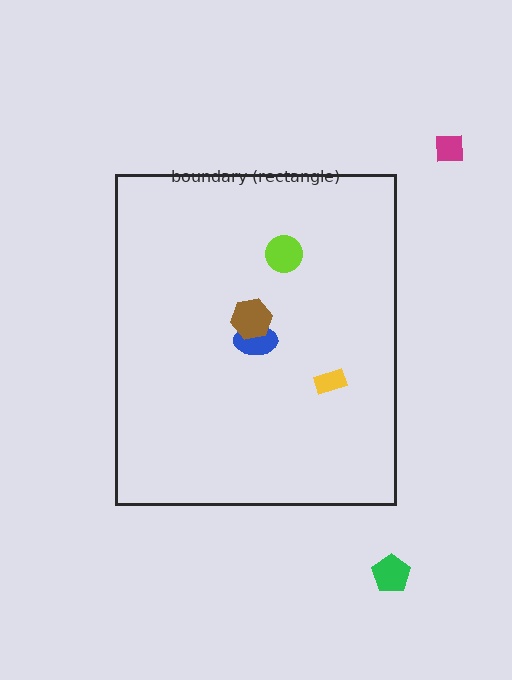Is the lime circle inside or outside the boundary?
Inside.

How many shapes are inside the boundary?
4 inside, 2 outside.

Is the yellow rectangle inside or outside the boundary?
Inside.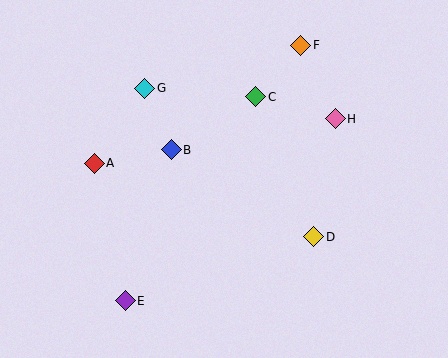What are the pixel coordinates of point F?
Point F is at (301, 45).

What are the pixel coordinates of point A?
Point A is at (94, 163).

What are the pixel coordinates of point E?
Point E is at (125, 301).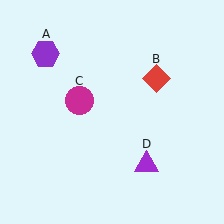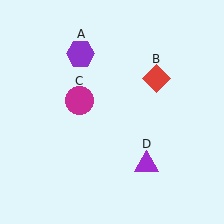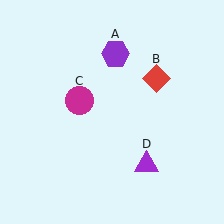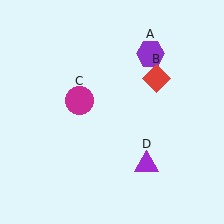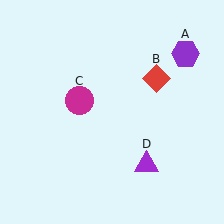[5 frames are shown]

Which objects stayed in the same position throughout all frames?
Red diamond (object B) and magenta circle (object C) and purple triangle (object D) remained stationary.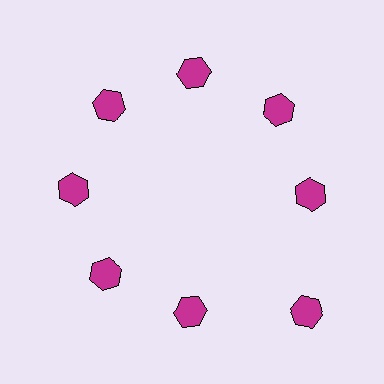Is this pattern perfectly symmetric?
No. The 8 magenta hexagons are arranged in a ring, but one element near the 4 o'clock position is pushed outward from the center, breaking the 8-fold rotational symmetry.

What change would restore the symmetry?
The symmetry would be restored by moving it inward, back onto the ring so that all 8 hexagons sit at equal angles and equal distance from the center.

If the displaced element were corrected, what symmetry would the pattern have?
It would have 8-fold rotational symmetry — the pattern would map onto itself every 45 degrees.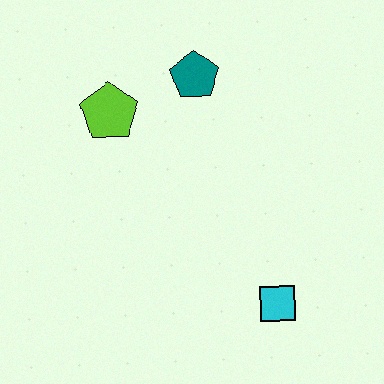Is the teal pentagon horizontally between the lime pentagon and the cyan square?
Yes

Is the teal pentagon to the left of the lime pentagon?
No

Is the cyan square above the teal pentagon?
No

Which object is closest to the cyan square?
The teal pentagon is closest to the cyan square.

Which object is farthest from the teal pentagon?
The cyan square is farthest from the teal pentagon.